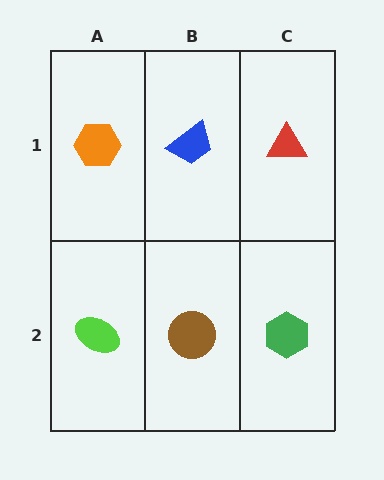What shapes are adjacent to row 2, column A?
An orange hexagon (row 1, column A), a brown circle (row 2, column B).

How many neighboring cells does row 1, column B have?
3.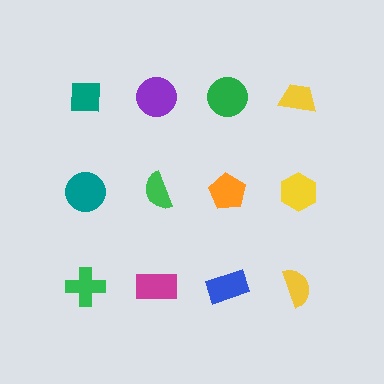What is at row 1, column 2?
A purple circle.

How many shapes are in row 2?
4 shapes.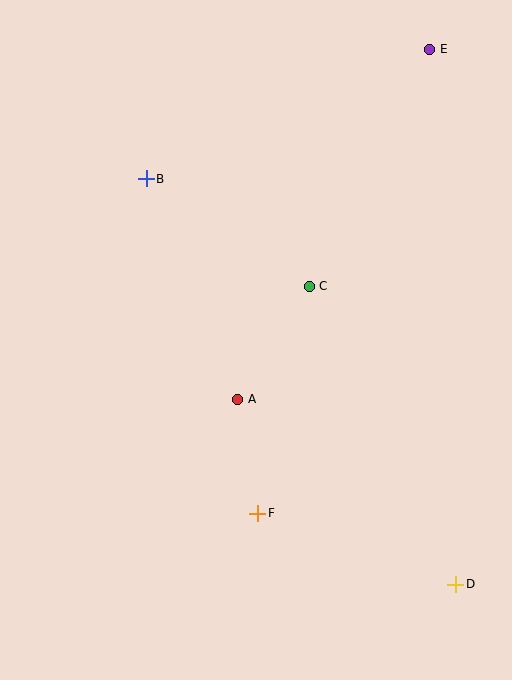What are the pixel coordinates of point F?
Point F is at (258, 513).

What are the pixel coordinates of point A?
Point A is at (238, 399).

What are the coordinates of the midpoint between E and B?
The midpoint between E and B is at (288, 114).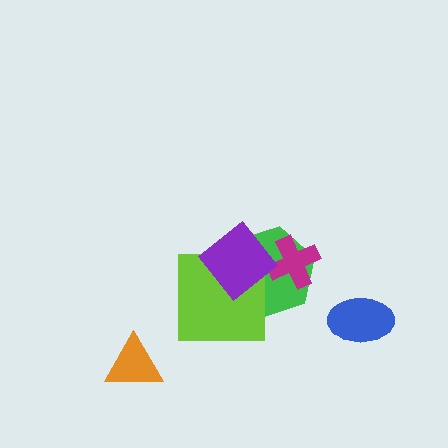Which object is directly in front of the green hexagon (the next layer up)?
The lime square is directly in front of the green hexagon.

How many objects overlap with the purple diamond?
3 objects overlap with the purple diamond.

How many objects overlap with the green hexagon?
3 objects overlap with the green hexagon.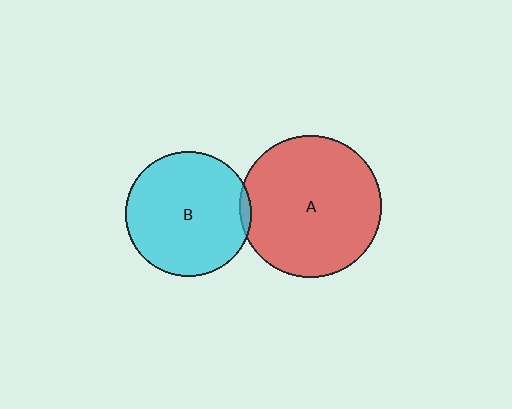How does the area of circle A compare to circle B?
Approximately 1.3 times.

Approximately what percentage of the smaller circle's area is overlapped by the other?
Approximately 5%.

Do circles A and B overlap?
Yes.